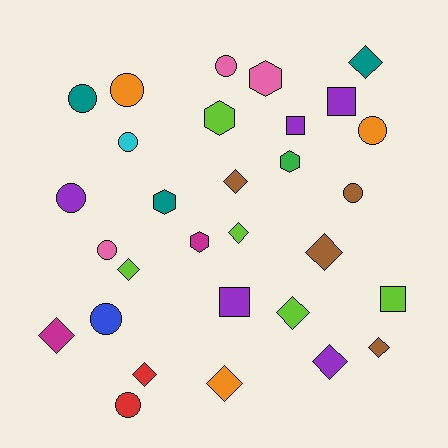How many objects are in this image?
There are 30 objects.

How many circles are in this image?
There are 10 circles.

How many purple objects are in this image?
There are 5 purple objects.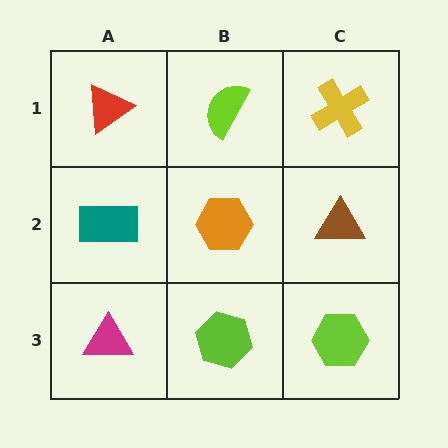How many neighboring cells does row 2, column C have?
3.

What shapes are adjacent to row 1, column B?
An orange hexagon (row 2, column B), a red triangle (row 1, column A), a yellow cross (row 1, column C).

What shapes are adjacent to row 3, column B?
An orange hexagon (row 2, column B), a magenta triangle (row 3, column A), a lime hexagon (row 3, column C).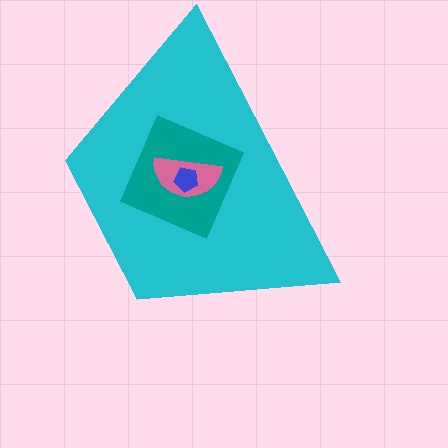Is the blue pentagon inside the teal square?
Yes.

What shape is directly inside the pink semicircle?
The blue pentagon.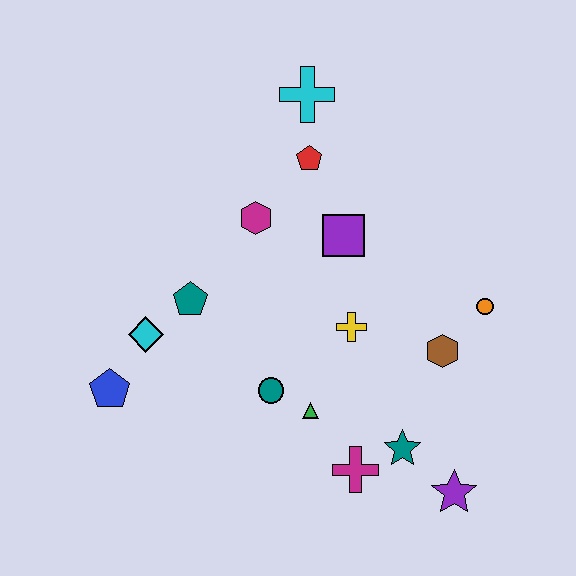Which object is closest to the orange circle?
The brown hexagon is closest to the orange circle.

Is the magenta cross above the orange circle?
No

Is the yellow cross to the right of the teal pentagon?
Yes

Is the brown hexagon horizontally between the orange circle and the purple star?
No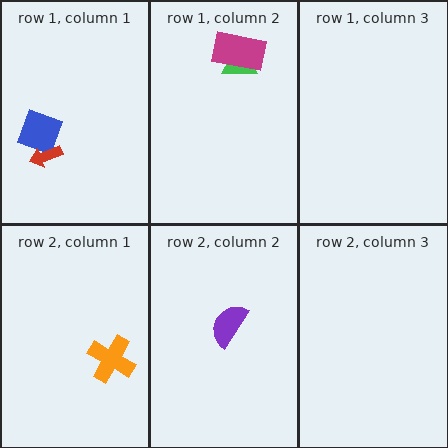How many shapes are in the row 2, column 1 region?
1.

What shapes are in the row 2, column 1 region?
The orange cross.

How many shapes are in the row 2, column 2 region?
1.